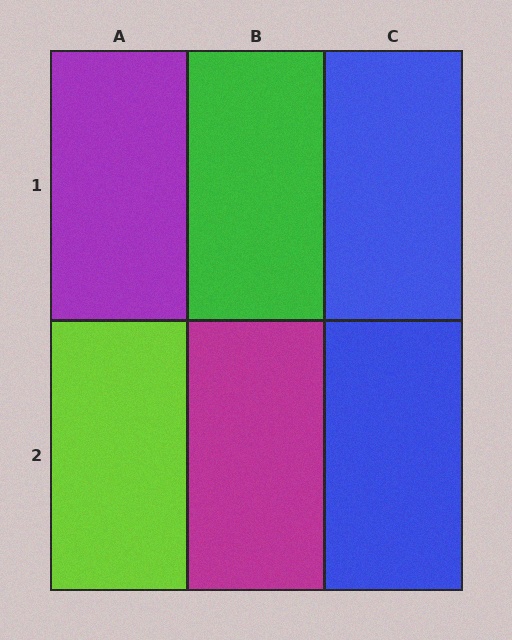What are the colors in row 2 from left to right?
Lime, magenta, blue.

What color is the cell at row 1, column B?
Green.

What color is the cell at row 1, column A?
Purple.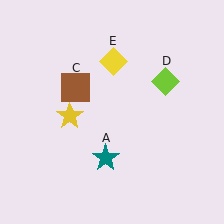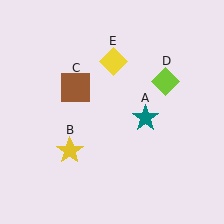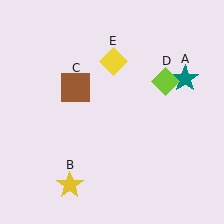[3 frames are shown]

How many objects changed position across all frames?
2 objects changed position: teal star (object A), yellow star (object B).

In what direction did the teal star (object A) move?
The teal star (object A) moved up and to the right.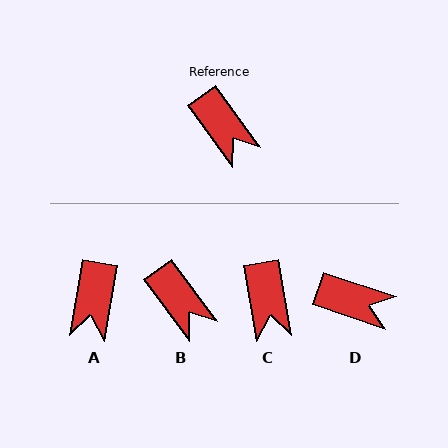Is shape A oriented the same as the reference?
No, it is off by about 46 degrees.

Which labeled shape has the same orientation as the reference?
B.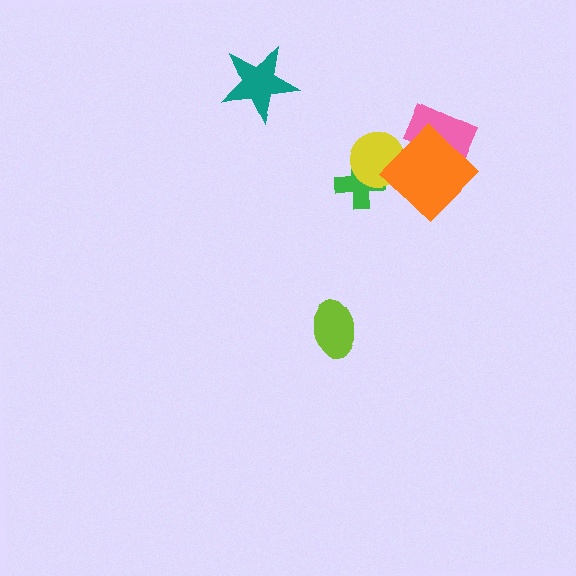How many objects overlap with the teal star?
0 objects overlap with the teal star.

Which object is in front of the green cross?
The yellow circle is in front of the green cross.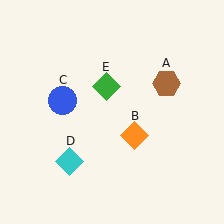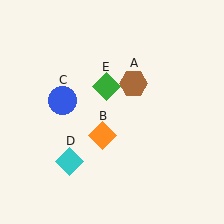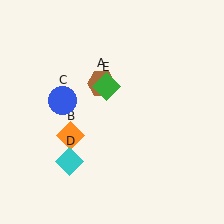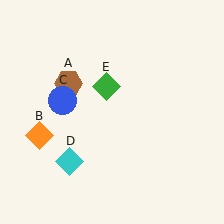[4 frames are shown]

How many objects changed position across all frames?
2 objects changed position: brown hexagon (object A), orange diamond (object B).